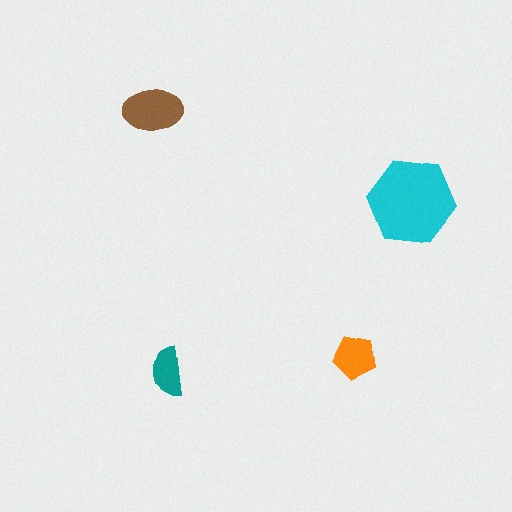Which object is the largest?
The cyan hexagon.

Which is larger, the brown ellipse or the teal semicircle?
The brown ellipse.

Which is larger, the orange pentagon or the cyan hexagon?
The cyan hexagon.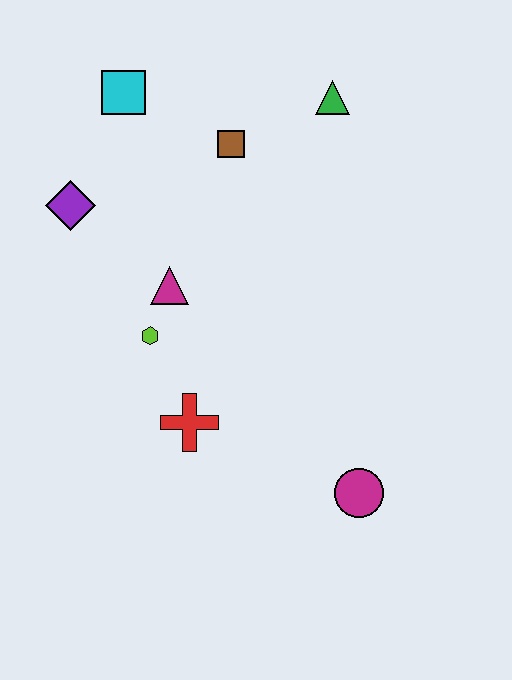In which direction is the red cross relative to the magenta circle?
The red cross is to the left of the magenta circle.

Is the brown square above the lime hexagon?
Yes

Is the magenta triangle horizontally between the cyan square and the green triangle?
Yes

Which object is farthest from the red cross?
The green triangle is farthest from the red cross.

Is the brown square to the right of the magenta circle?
No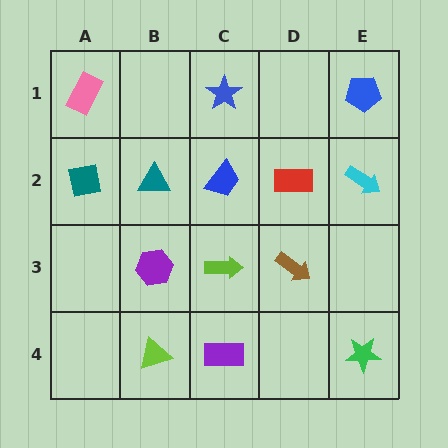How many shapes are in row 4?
3 shapes.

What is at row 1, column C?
A blue star.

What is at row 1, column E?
A blue pentagon.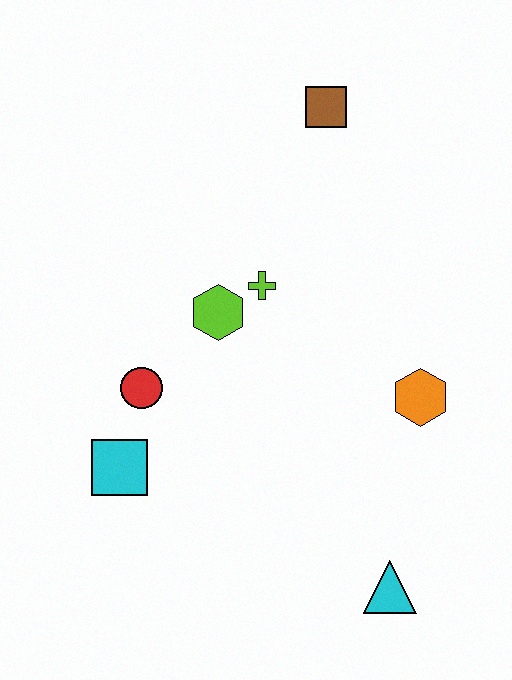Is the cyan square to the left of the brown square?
Yes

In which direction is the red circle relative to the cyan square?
The red circle is above the cyan square.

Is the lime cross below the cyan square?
No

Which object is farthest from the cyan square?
The brown square is farthest from the cyan square.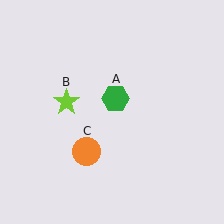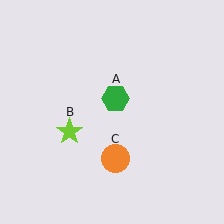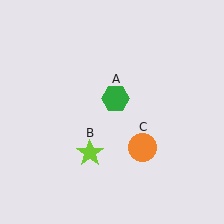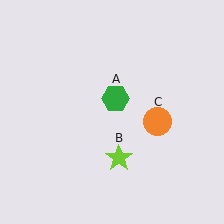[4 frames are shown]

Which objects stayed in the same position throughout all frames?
Green hexagon (object A) remained stationary.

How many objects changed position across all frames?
2 objects changed position: lime star (object B), orange circle (object C).